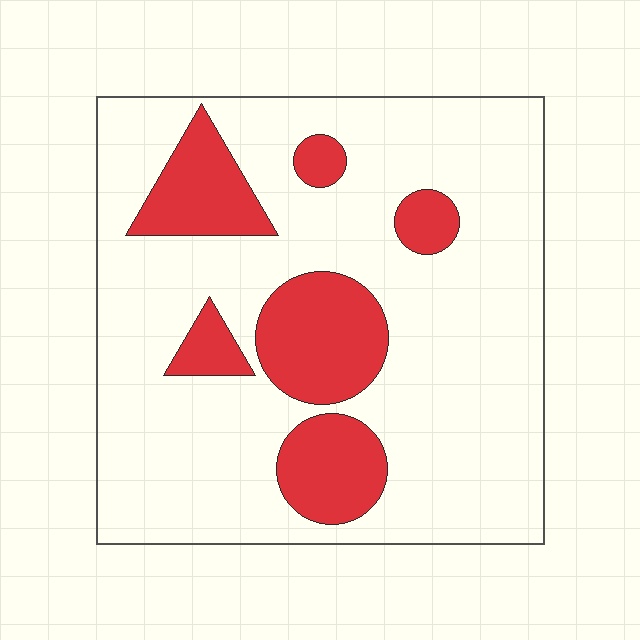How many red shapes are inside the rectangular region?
6.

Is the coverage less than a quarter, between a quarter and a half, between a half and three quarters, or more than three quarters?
Less than a quarter.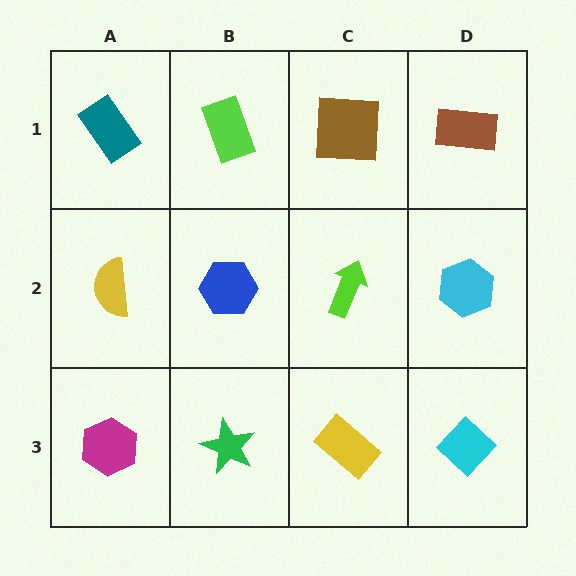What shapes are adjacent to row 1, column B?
A blue hexagon (row 2, column B), a teal rectangle (row 1, column A), a brown square (row 1, column C).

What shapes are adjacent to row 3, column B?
A blue hexagon (row 2, column B), a magenta hexagon (row 3, column A), a yellow rectangle (row 3, column C).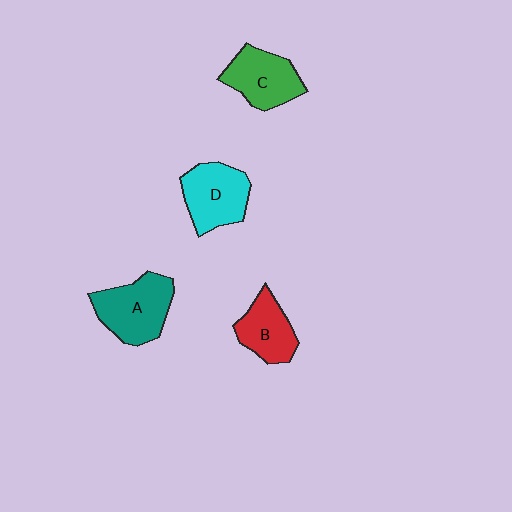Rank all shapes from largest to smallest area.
From largest to smallest: A (teal), D (cyan), C (green), B (red).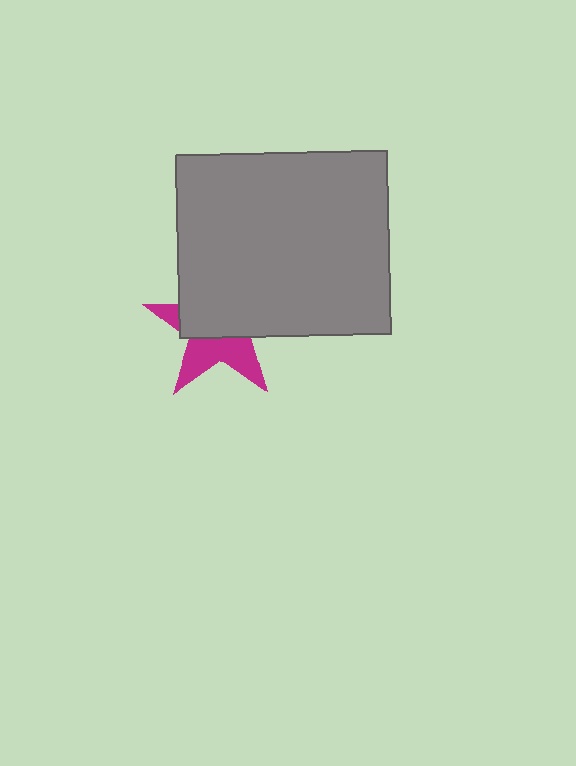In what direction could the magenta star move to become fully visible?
The magenta star could move down. That would shift it out from behind the gray rectangle entirely.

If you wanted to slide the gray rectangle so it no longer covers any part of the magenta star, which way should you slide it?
Slide it up — that is the most direct way to separate the two shapes.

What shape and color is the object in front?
The object in front is a gray rectangle.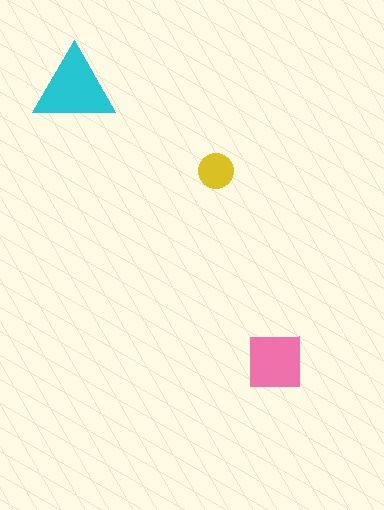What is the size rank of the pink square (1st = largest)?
2nd.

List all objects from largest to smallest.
The cyan triangle, the pink square, the yellow circle.